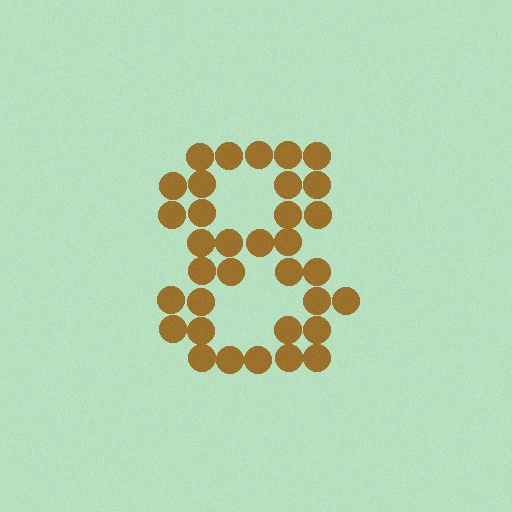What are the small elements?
The small elements are circles.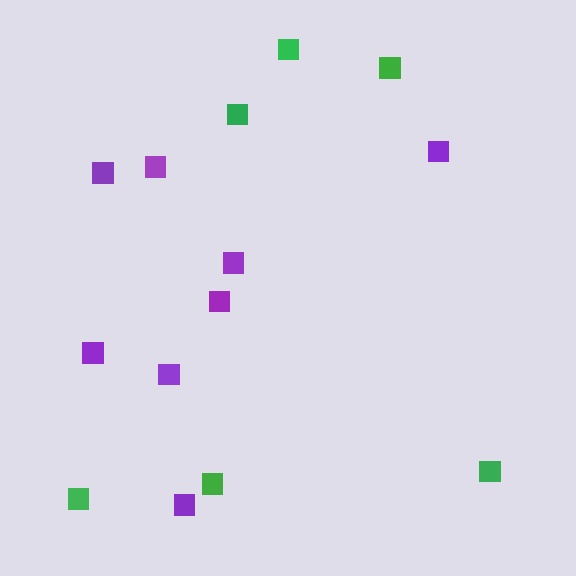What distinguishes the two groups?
There are 2 groups: one group of green squares (6) and one group of purple squares (8).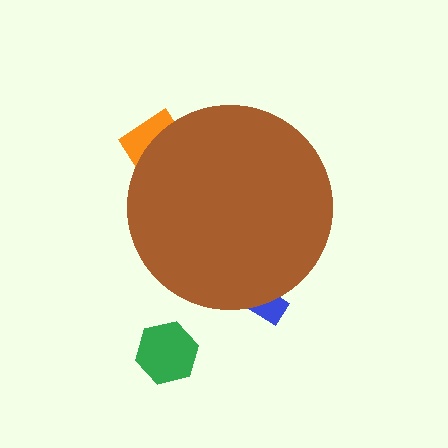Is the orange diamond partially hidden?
Yes, the orange diamond is partially hidden behind the brown circle.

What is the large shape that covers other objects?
A brown circle.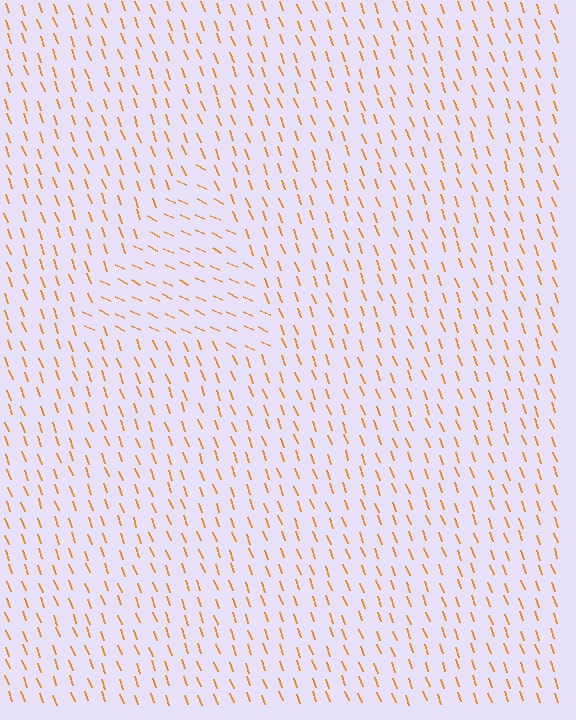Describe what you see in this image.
The image is filled with small orange line segments. A triangle region in the image has lines oriented differently from the surrounding lines, creating a visible texture boundary.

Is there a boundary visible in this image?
Yes, there is a texture boundary formed by a change in line orientation.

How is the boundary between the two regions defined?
The boundary is defined purely by a change in line orientation (approximately 45 degrees difference). All lines are the same color and thickness.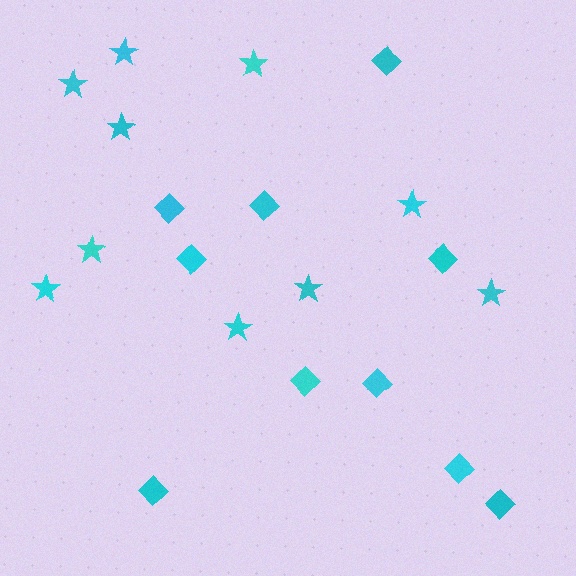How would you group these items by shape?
There are 2 groups: one group of diamonds (10) and one group of stars (10).